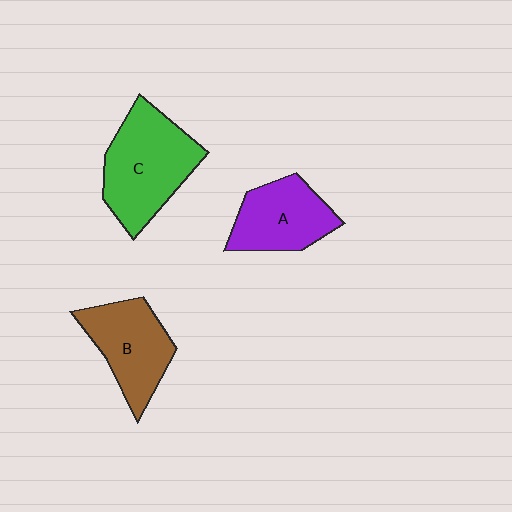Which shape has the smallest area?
Shape A (purple).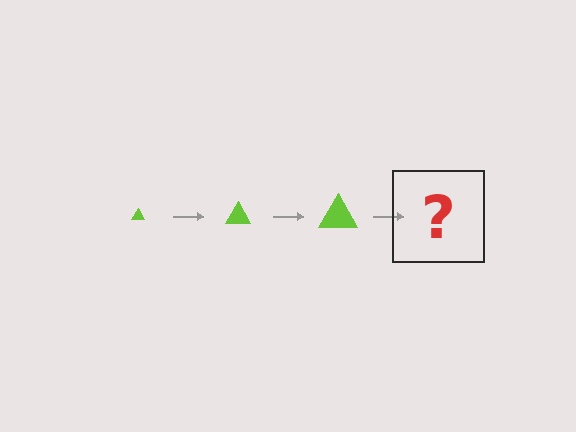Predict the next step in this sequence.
The next step is a lime triangle, larger than the previous one.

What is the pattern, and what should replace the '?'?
The pattern is that the triangle gets progressively larger each step. The '?' should be a lime triangle, larger than the previous one.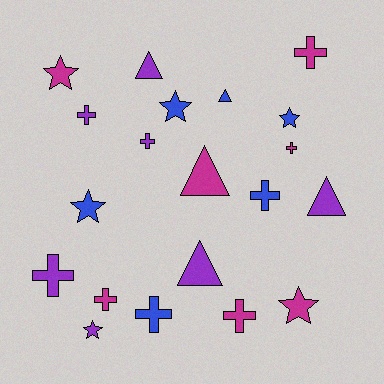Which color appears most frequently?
Magenta, with 7 objects.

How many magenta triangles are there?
There is 1 magenta triangle.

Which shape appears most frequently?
Cross, with 9 objects.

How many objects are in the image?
There are 20 objects.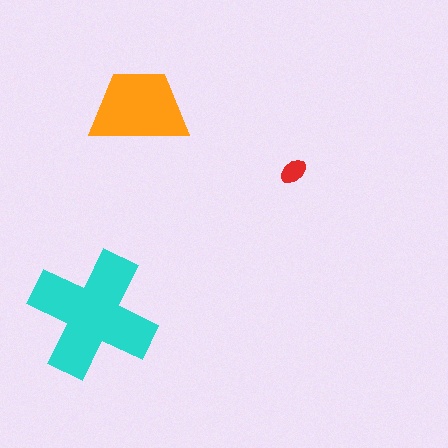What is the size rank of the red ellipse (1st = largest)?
3rd.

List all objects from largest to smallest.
The cyan cross, the orange trapezoid, the red ellipse.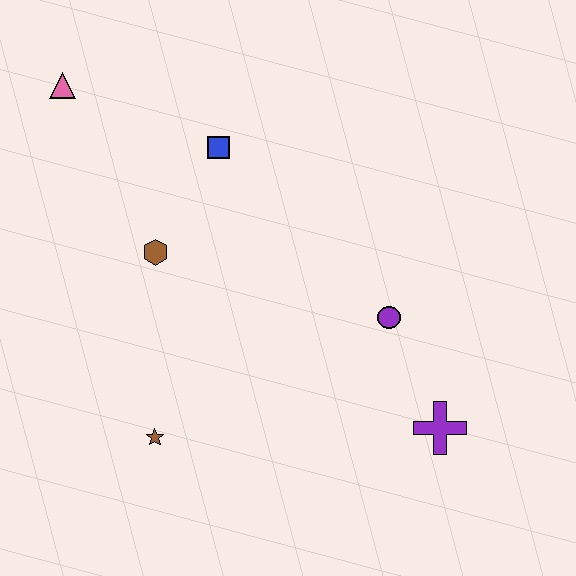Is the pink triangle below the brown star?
No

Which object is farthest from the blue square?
The purple cross is farthest from the blue square.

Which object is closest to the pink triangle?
The blue square is closest to the pink triangle.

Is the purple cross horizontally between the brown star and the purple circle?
No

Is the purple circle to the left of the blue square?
No